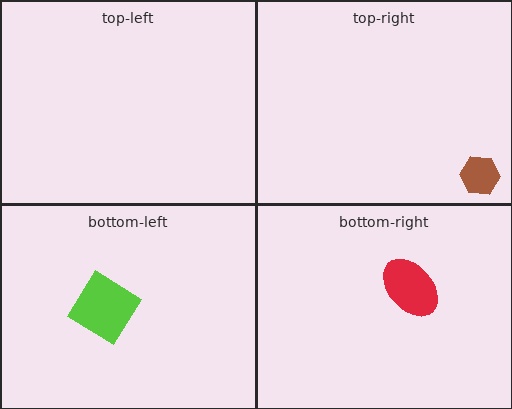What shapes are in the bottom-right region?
The red ellipse.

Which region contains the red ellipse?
The bottom-right region.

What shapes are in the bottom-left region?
The lime diamond.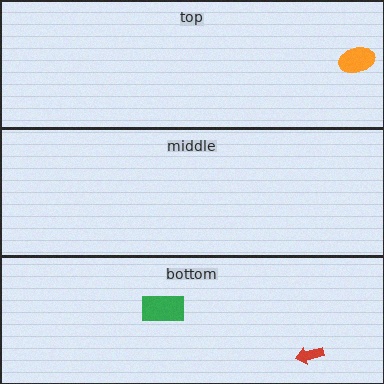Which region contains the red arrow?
The bottom region.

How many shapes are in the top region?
1.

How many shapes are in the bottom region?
2.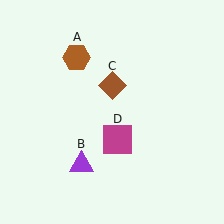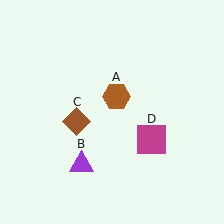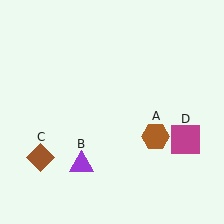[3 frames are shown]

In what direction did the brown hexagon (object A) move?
The brown hexagon (object A) moved down and to the right.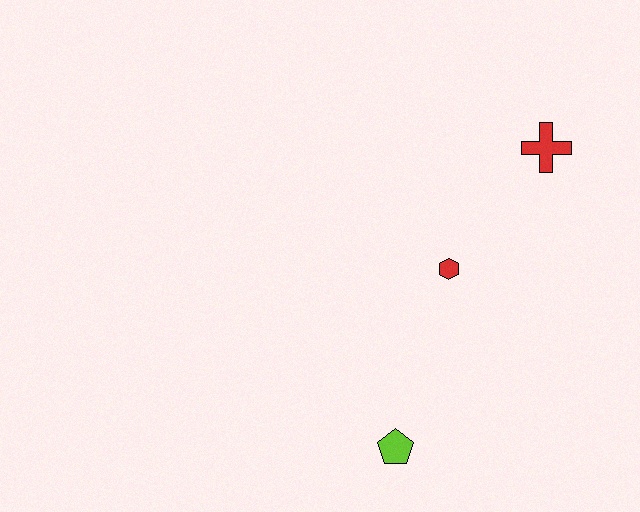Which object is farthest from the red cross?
The lime pentagon is farthest from the red cross.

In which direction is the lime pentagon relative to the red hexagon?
The lime pentagon is below the red hexagon.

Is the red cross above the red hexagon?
Yes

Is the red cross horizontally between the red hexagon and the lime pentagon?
No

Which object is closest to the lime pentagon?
The red hexagon is closest to the lime pentagon.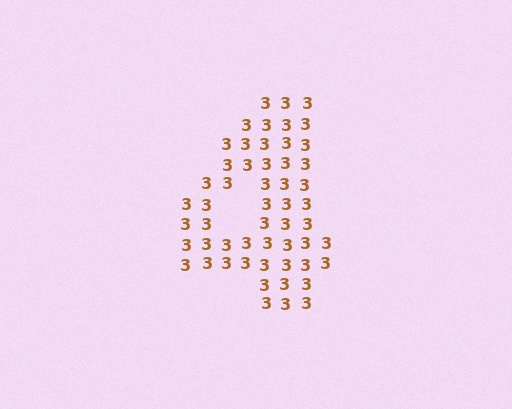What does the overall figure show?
The overall figure shows the digit 4.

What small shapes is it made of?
It is made of small digit 3's.